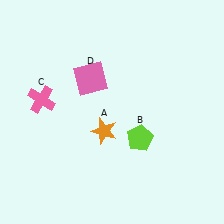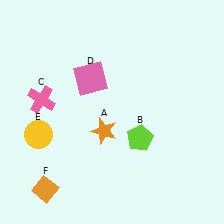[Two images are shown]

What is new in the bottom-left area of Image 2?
An orange diamond (F) was added in the bottom-left area of Image 2.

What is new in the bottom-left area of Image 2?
A yellow circle (E) was added in the bottom-left area of Image 2.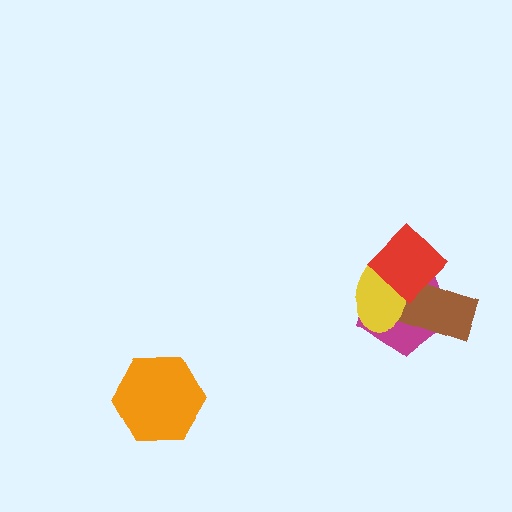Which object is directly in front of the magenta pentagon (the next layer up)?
The brown rectangle is directly in front of the magenta pentagon.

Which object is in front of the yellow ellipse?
The red diamond is in front of the yellow ellipse.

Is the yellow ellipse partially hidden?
Yes, it is partially covered by another shape.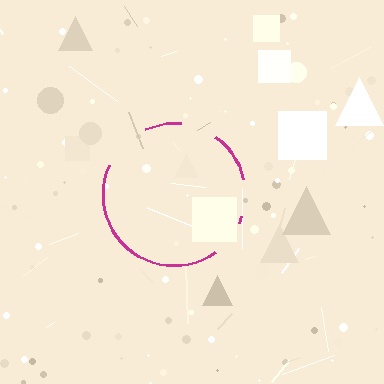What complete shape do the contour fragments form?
The contour fragments form a circle.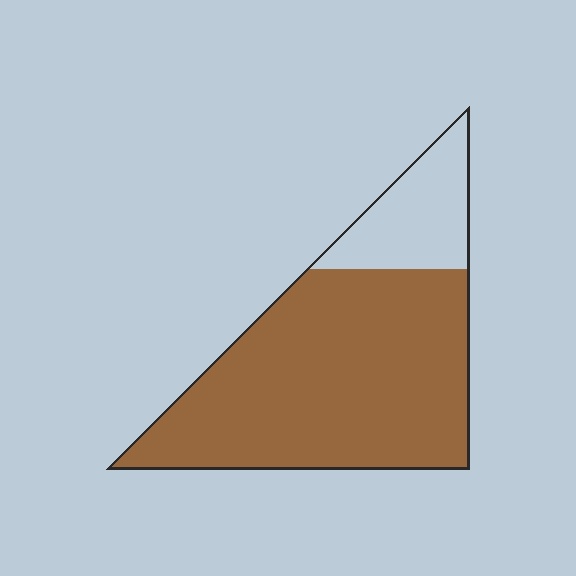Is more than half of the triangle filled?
Yes.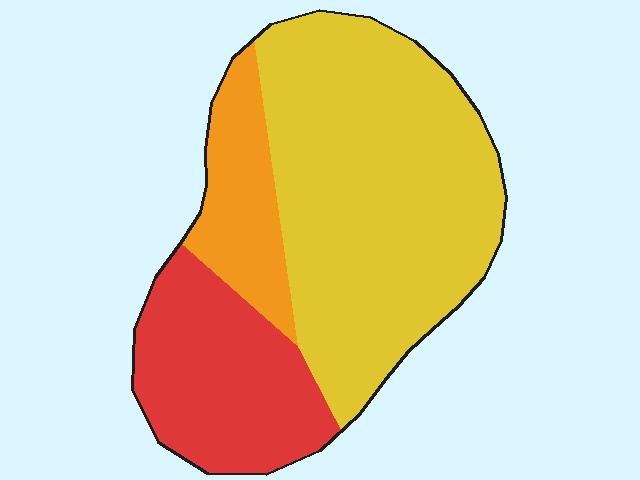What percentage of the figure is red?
Red covers around 25% of the figure.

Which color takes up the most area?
Yellow, at roughly 60%.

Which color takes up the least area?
Orange, at roughly 15%.